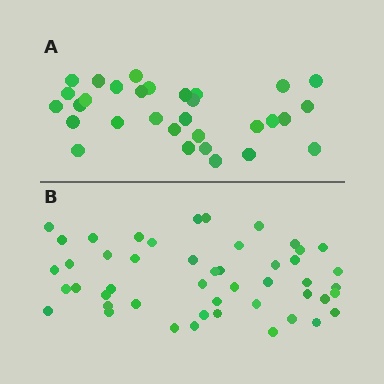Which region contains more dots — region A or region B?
Region B (the bottom region) has more dots.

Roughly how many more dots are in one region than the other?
Region B has approximately 15 more dots than region A.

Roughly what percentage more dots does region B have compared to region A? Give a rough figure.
About 55% more.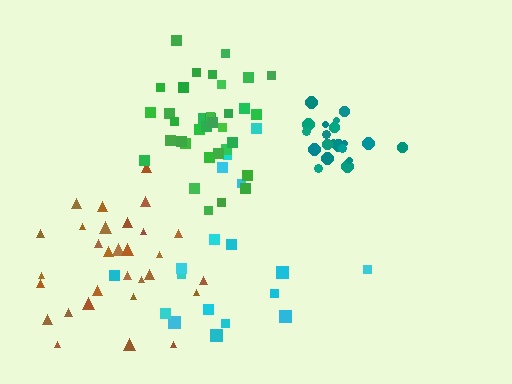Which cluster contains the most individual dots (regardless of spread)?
Green (35).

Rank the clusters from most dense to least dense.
teal, green, brown, cyan.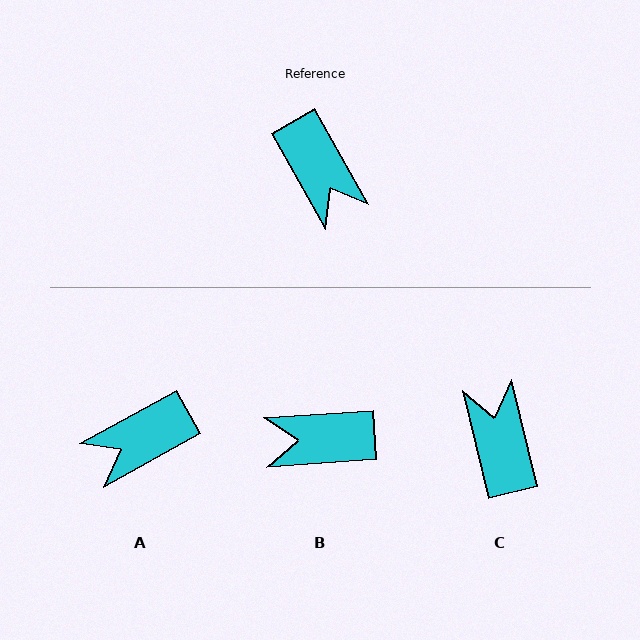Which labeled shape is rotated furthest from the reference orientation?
C, about 164 degrees away.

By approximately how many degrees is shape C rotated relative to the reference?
Approximately 164 degrees counter-clockwise.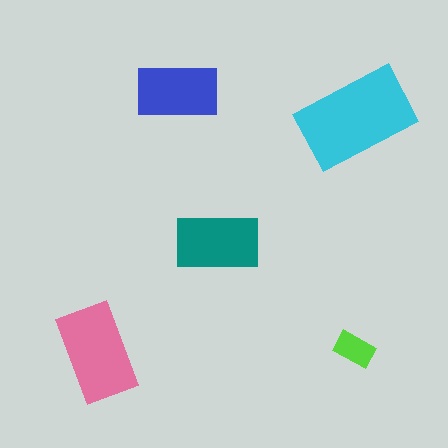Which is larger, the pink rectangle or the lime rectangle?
The pink one.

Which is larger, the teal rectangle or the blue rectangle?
The teal one.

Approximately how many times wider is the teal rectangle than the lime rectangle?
About 2 times wider.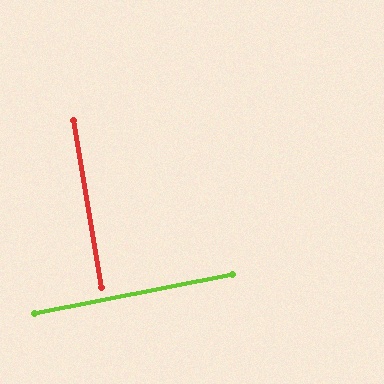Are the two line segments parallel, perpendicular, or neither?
Perpendicular — they meet at approximately 88°.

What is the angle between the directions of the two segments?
Approximately 88 degrees.